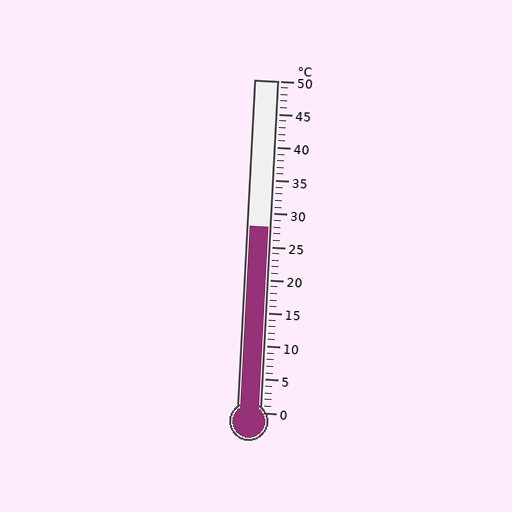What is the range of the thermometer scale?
The thermometer scale ranges from 0°C to 50°C.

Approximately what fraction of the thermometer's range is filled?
The thermometer is filled to approximately 55% of its range.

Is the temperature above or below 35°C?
The temperature is below 35°C.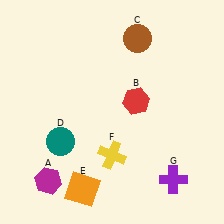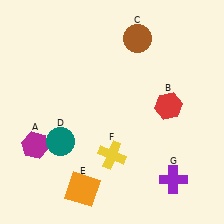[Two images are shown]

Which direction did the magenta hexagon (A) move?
The magenta hexagon (A) moved up.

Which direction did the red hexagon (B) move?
The red hexagon (B) moved right.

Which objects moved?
The objects that moved are: the magenta hexagon (A), the red hexagon (B).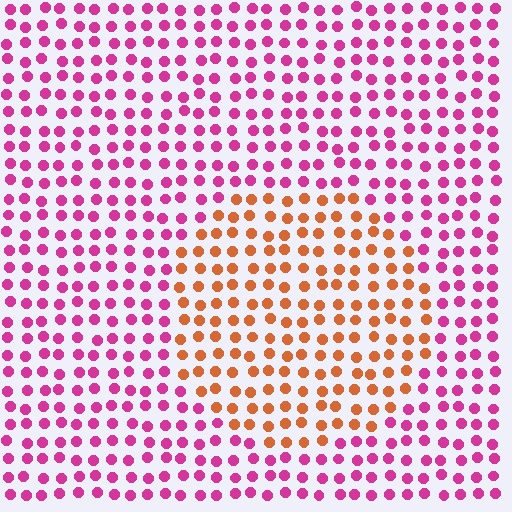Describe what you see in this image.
The image is filled with small magenta elements in a uniform arrangement. A circle-shaped region is visible where the elements are tinted to a slightly different hue, forming a subtle color boundary.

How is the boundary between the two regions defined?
The boundary is defined purely by a slight shift in hue (about 57 degrees). Spacing, size, and orientation are identical on both sides.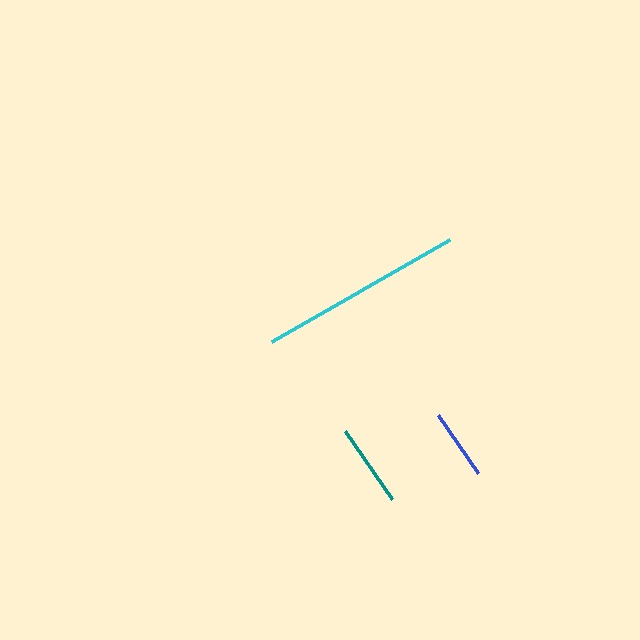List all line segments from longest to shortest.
From longest to shortest: cyan, teal, blue.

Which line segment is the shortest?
The blue line is the shortest at approximately 70 pixels.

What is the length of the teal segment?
The teal segment is approximately 82 pixels long.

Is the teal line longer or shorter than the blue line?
The teal line is longer than the blue line.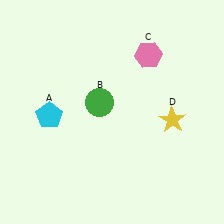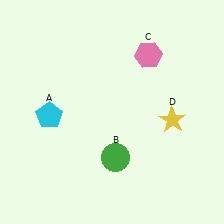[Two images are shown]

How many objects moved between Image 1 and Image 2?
1 object moved between the two images.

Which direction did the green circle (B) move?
The green circle (B) moved down.